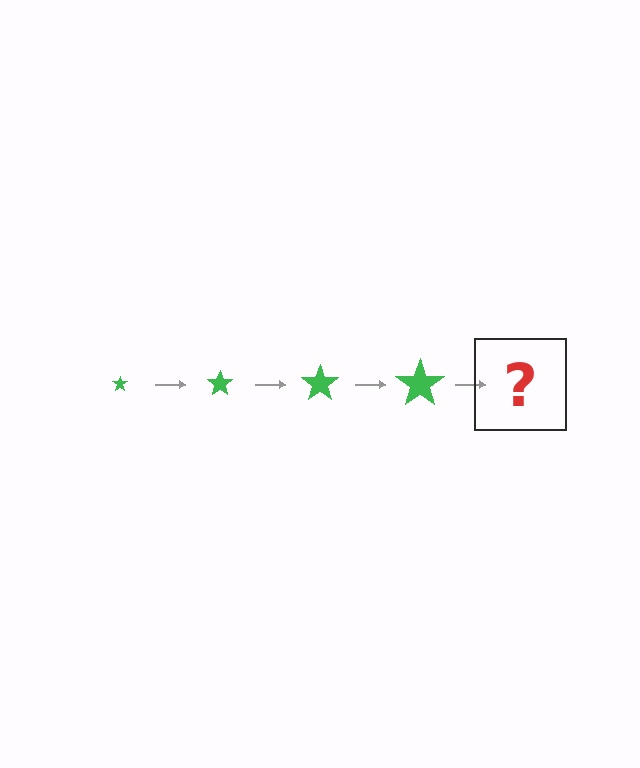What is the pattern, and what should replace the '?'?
The pattern is that the star gets progressively larger each step. The '?' should be a green star, larger than the previous one.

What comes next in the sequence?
The next element should be a green star, larger than the previous one.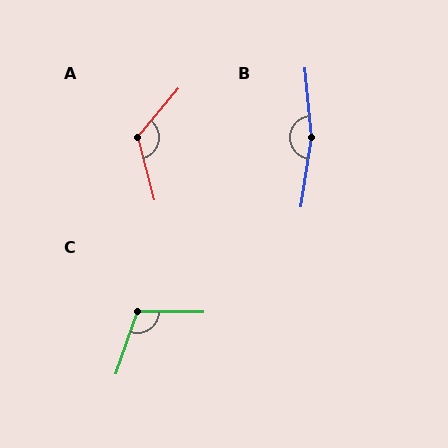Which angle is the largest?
B, at approximately 166 degrees.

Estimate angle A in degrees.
Approximately 125 degrees.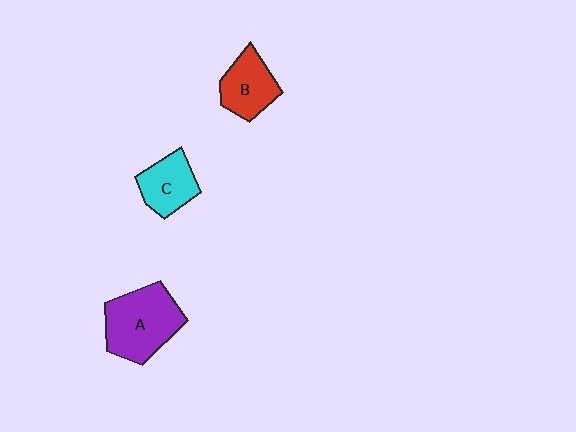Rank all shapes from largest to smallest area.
From largest to smallest: A (purple), B (red), C (cyan).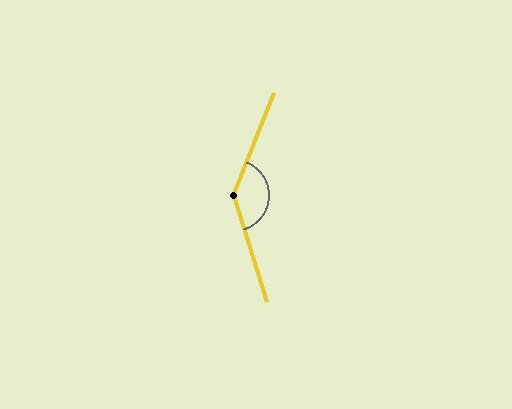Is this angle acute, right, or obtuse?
It is obtuse.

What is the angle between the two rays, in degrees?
Approximately 141 degrees.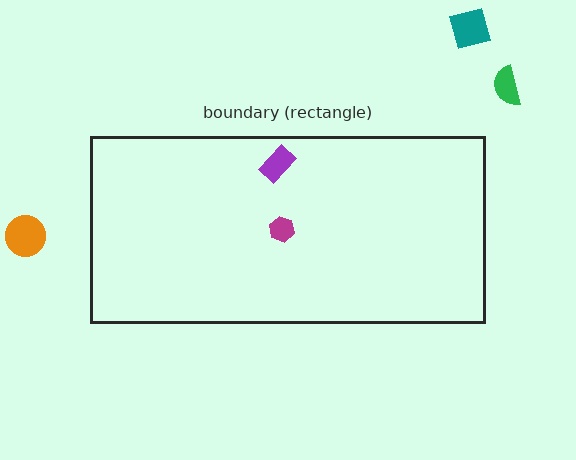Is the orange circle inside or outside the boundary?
Outside.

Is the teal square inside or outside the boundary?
Outside.